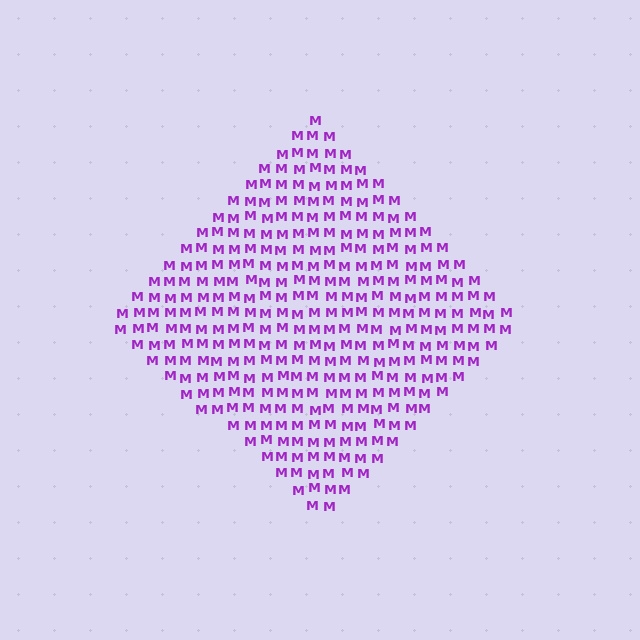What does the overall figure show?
The overall figure shows a diamond.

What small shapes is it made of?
It is made of small letter M's.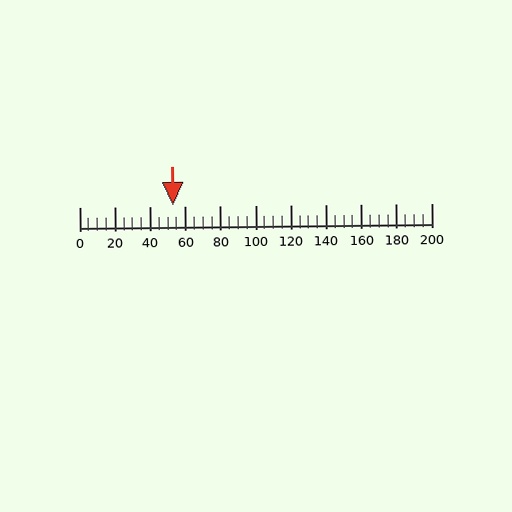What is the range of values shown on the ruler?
The ruler shows values from 0 to 200.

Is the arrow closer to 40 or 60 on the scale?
The arrow is closer to 60.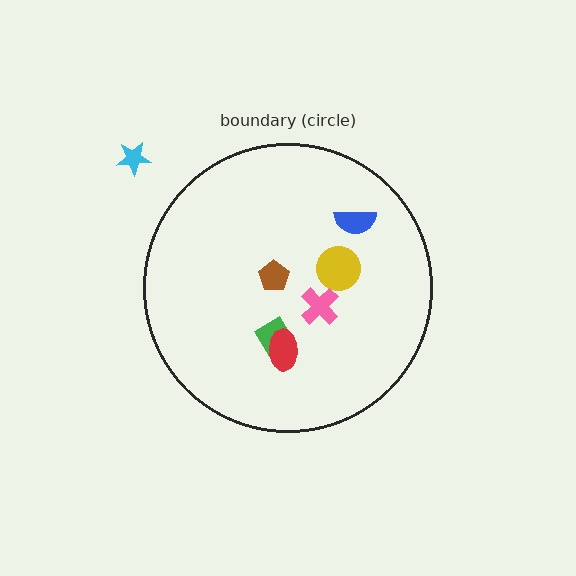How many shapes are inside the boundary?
6 inside, 1 outside.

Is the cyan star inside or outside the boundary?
Outside.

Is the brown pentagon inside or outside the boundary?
Inside.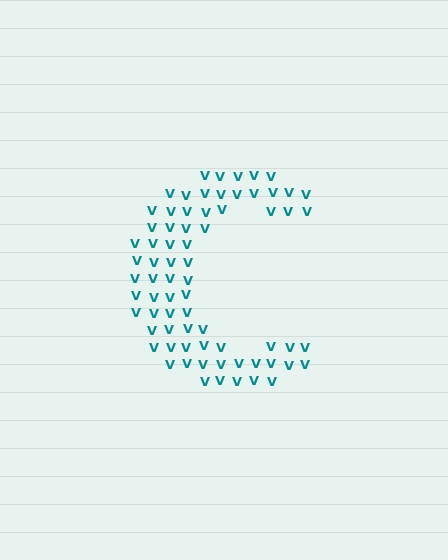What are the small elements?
The small elements are letter V's.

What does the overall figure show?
The overall figure shows the letter C.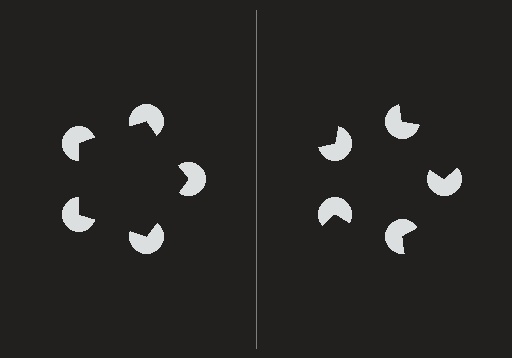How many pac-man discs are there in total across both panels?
10 — 5 on each side.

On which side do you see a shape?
An illusory pentagon appears on the left side. On the right side the wedge cuts are rotated, so no coherent shape forms.